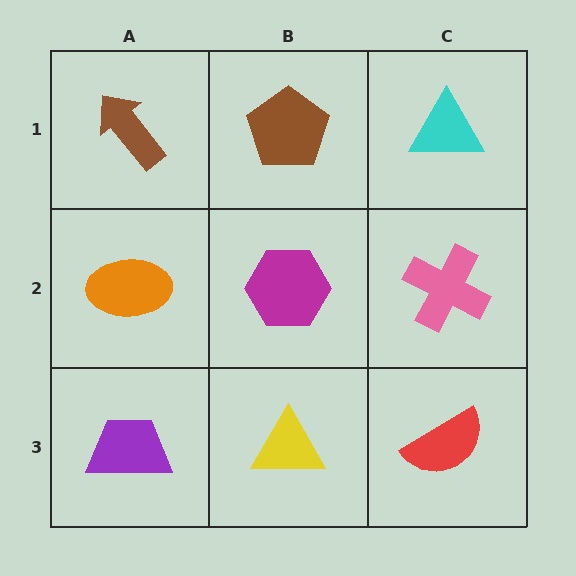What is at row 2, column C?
A pink cross.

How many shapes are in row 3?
3 shapes.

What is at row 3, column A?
A purple trapezoid.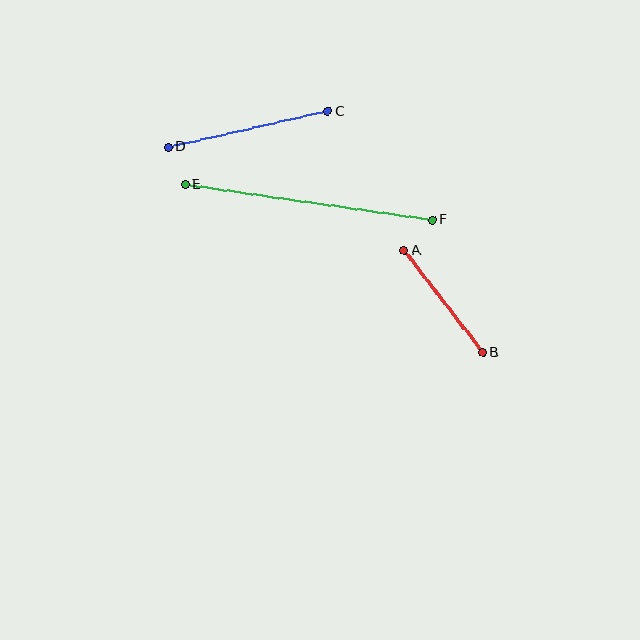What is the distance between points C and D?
The distance is approximately 163 pixels.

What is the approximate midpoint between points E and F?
The midpoint is at approximately (309, 202) pixels.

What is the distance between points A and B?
The distance is approximately 129 pixels.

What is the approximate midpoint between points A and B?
The midpoint is at approximately (443, 301) pixels.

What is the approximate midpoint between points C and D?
The midpoint is at approximately (248, 129) pixels.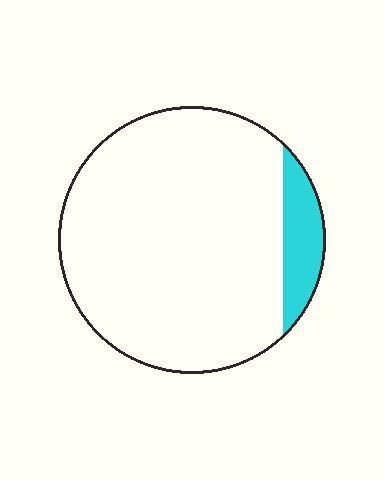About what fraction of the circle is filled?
About one tenth (1/10).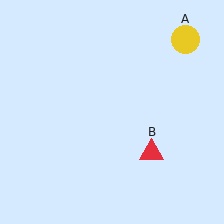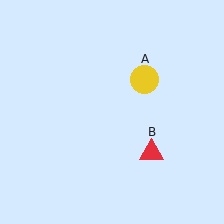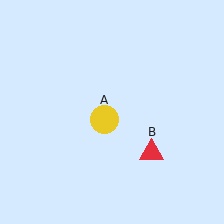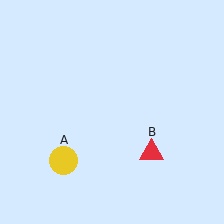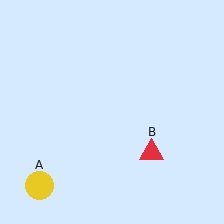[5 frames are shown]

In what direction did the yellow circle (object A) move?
The yellow circle (object A) moved down and to the left.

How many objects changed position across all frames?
1 object changed position: yellow circle (object A).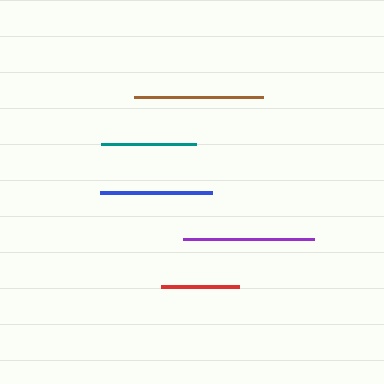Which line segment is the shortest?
The red line is the shortest at approximately 78 pixels.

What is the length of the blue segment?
The blue segment is approximately 113 pixels long.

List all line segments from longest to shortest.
From longest to shortest: purple, brown, blue, teal, red.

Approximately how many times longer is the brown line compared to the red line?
The brown line is approximately 1.6 times the length of the red line.